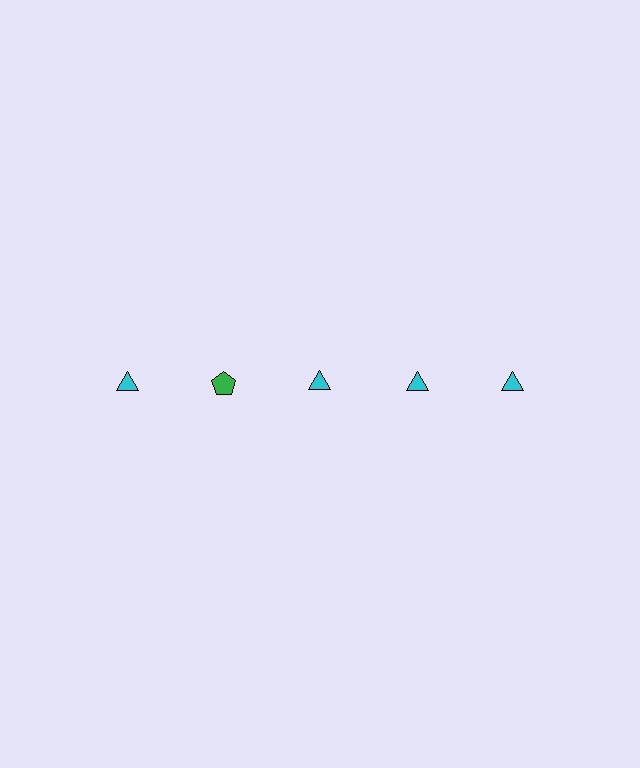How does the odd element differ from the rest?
It differs in both color (green instead of cyan) and shape (pentagon instead of triangle).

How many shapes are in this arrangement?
There are 5 shapes arranged in a grid pattern.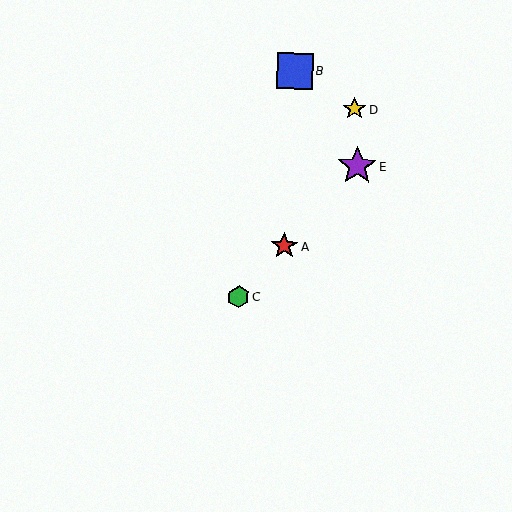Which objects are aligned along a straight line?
Objects A, C, E are aligned along a straight line.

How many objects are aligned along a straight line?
3 objects (A, C, E) are aligned along a straight line.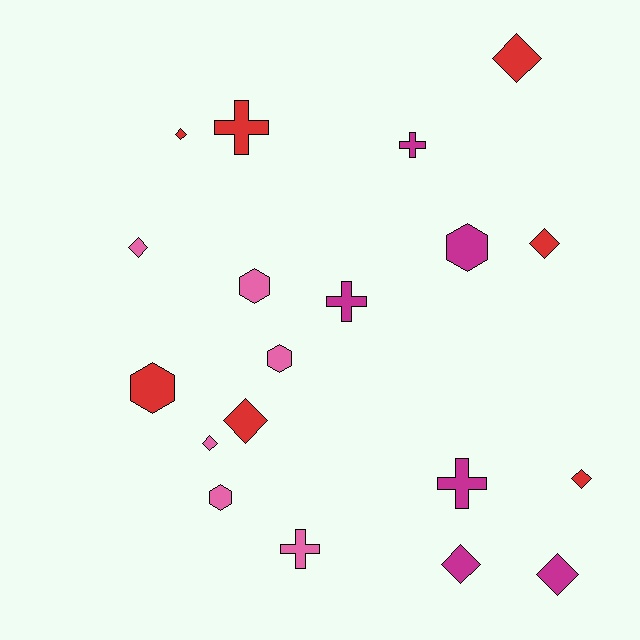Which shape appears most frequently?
Diamond, with 9 objects.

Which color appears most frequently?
Red, with 7 objects.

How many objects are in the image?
There are 19 objects.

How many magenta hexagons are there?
There is 1 magenta hexagon.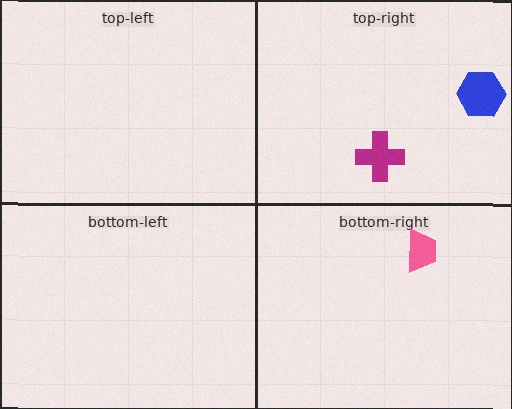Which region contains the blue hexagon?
The top-right region.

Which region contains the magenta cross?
The top-right region.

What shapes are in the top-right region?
The blue hexagon, the magenta cross.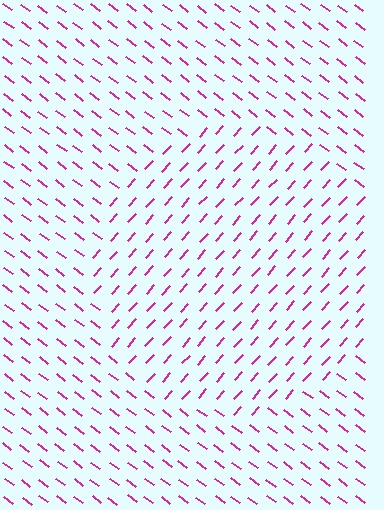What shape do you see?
I see a circle.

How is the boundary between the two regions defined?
The boundary is defined purely by a change in line orientation (approximately 85 degrees difference). All lines are the same color and thickness.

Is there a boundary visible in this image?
Yes, there is a texture boundary formed by a change in line orientation.